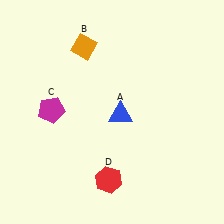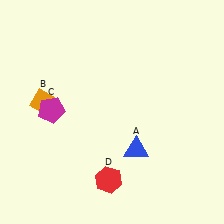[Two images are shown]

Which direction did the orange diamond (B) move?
The orange diamond (B) moved down.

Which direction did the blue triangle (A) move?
The blue triangle (A) moved down.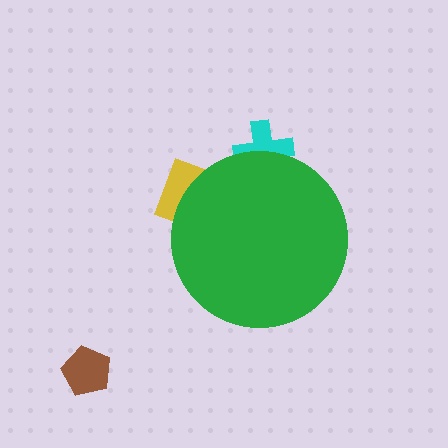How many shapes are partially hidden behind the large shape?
2 shapes are partially hidden.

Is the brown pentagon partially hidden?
No, the brown pentagon is fully visible.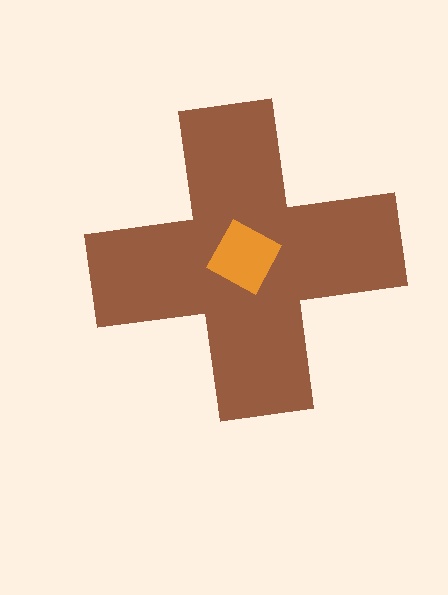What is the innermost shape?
The orange diamond.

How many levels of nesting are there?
2.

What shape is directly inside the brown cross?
The orange diamond.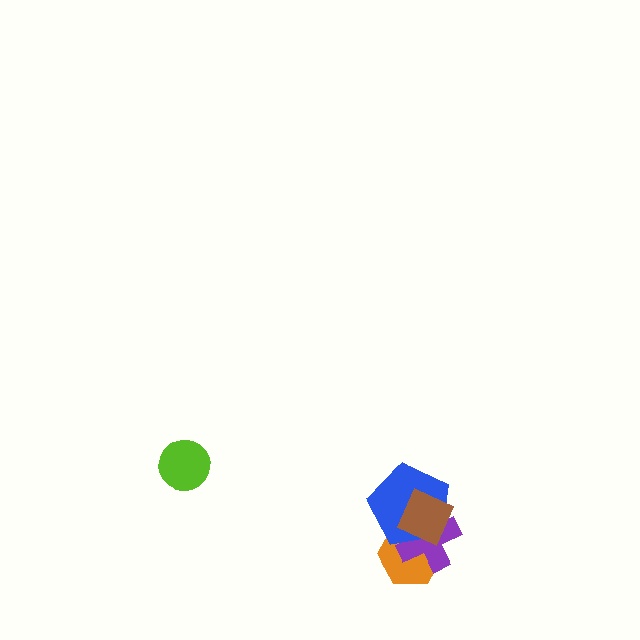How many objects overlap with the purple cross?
3 objects overlap with the purple cross.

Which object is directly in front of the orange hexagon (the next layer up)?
The purple cross is directly in front of the orange hexagon.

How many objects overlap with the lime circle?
0 objects overlap with the lime circle.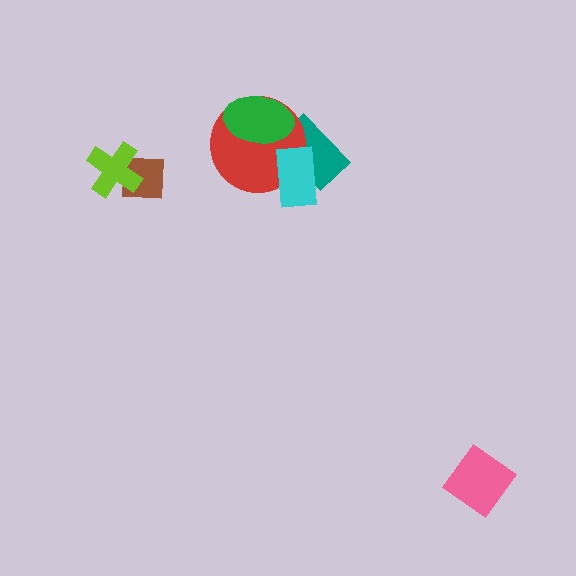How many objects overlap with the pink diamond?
0 objects overlap with the pink diamond.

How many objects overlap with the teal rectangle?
3 objects overlap with the teal rectangle.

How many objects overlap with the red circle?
3 objects overlap with the red circle.